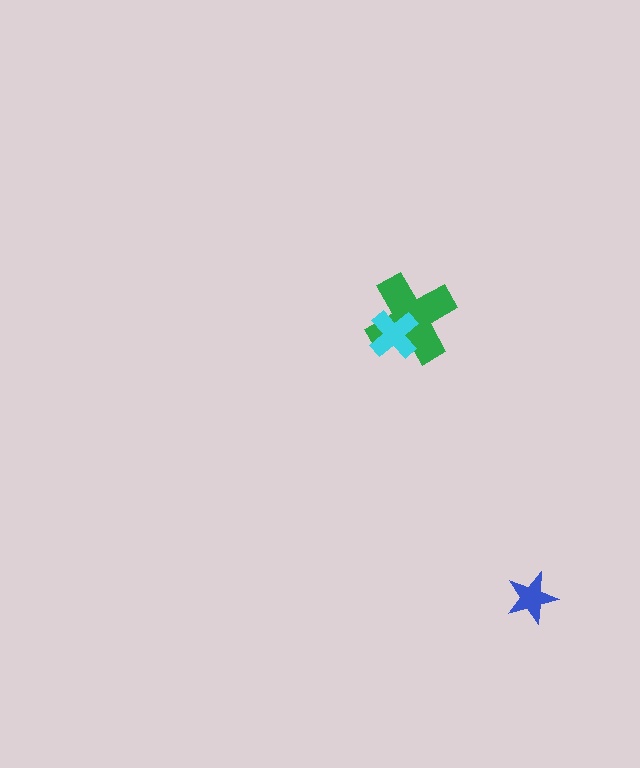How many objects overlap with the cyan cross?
1 object overlaps with the cyan cross.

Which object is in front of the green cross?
The cyan cross is in front of the green cross.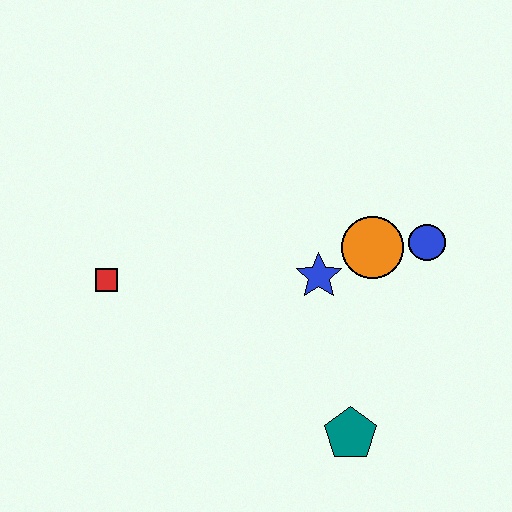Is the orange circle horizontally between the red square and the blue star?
No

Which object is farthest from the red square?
The blue circle is farthest from the red square.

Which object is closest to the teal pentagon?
The blue star is closest to the teal pentagon.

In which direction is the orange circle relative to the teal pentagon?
The orange circle is above the teal pentagon.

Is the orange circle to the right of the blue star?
Yes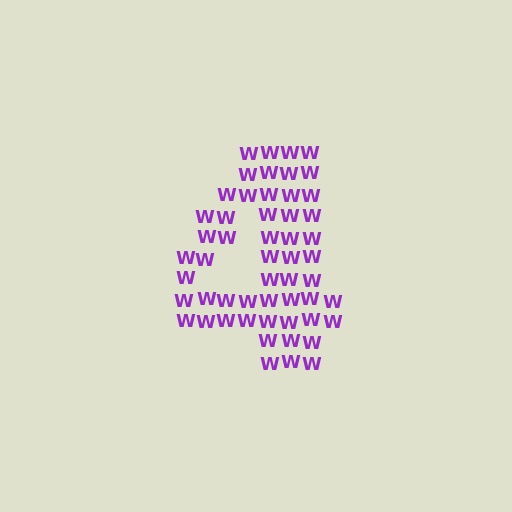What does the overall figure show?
The overall figure shows the digit 4.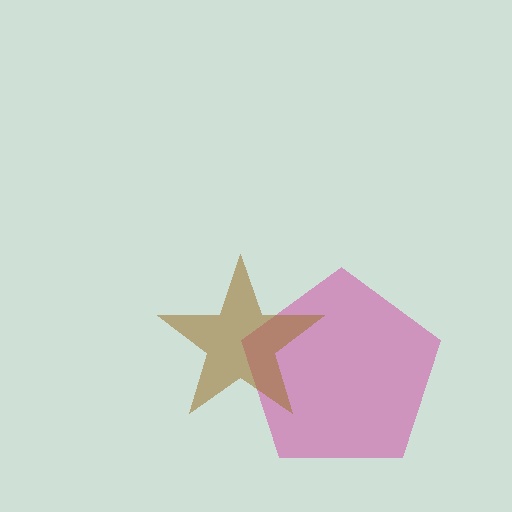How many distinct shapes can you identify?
There are 2 distinct shapes: a magenta pentagon, a brown star.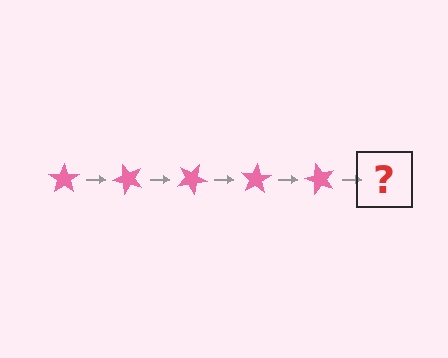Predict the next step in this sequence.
The next step is a pink star rotated 250 degrees.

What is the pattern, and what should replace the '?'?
The pattern is that the star rotates 50 degrees each step. The '?' should be a pink star rotated 250 degrees.